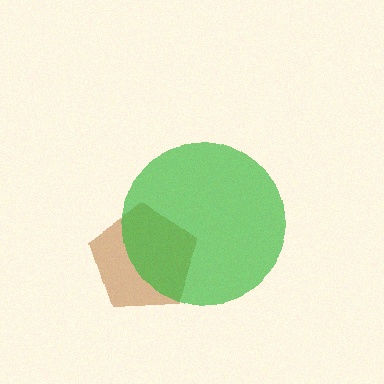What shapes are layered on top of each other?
The layered shapes are: a brown pentagon, a green circle.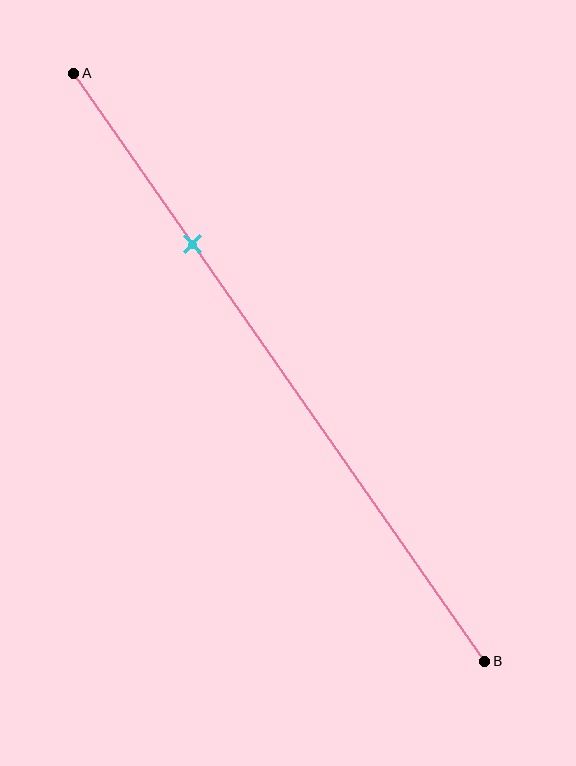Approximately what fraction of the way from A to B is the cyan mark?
The cyan mark is approximately 30% of the way from A to B.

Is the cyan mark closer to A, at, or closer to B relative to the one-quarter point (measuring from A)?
The cyan mark is closer to point B than the one-quarter point of segment AB.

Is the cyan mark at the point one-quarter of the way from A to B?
No, the mark is at about 30% from A, not at the 25% one-quarter point.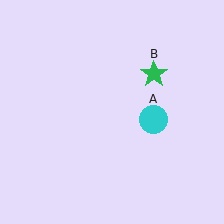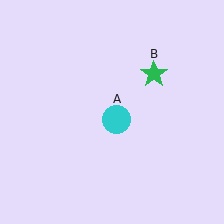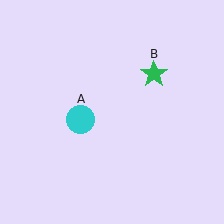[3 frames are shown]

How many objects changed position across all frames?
1 object changed position: cyan circle (object A).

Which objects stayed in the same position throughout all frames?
Green star (object B) remained stationary.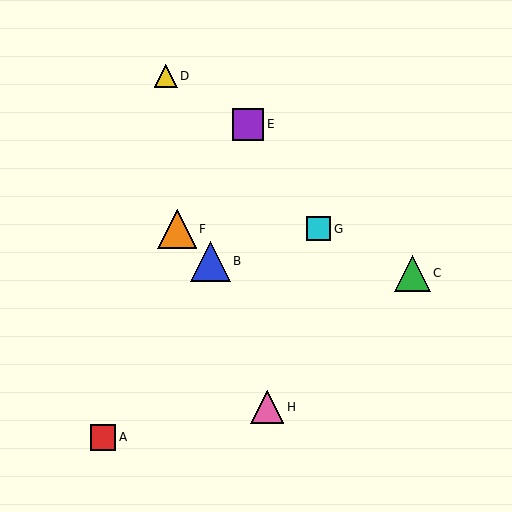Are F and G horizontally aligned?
Yes, both are at y≈229.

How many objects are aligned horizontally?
2 objects (F, G) are aligned horizontally.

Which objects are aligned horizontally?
Objects F, G are aligned horizontally.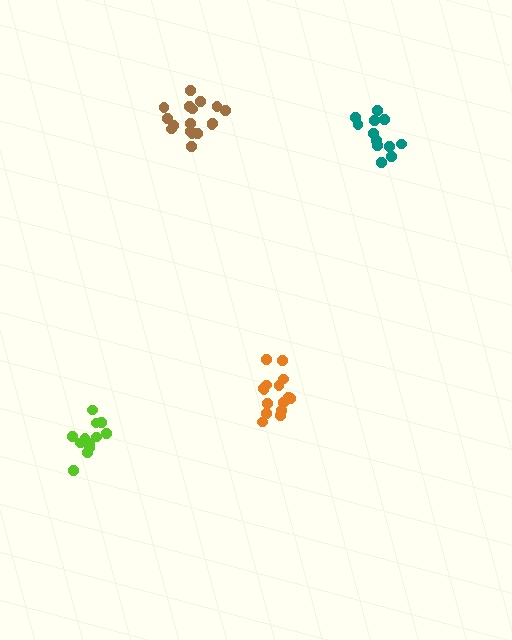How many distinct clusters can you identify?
There are 4 distinct clusters.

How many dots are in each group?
Group 1: 15 dots, Group 2: 17 dots, Group 3: 12 dots, Group 4: 12 dots (56 total).